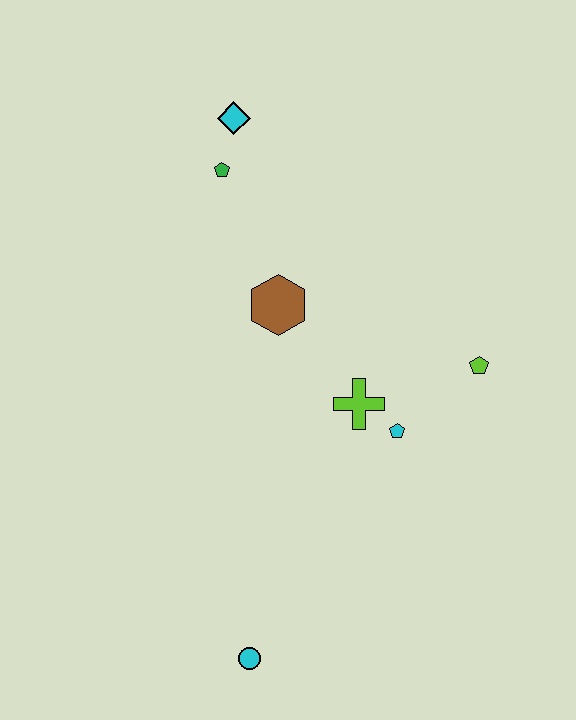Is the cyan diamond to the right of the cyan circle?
No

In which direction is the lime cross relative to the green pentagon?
The lime cross is below the green pentagon.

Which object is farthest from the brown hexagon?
The cyan circle is farthest from the brown hexagon.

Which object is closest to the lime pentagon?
The cyan pentagon is closest to the lime pentagon.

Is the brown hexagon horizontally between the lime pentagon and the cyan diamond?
Yes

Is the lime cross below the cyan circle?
No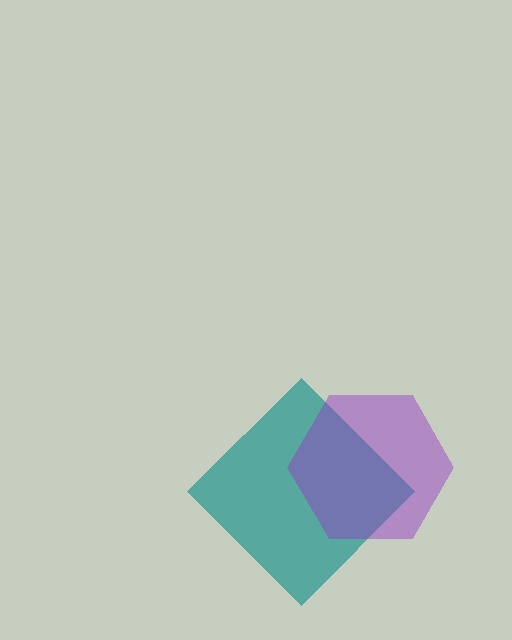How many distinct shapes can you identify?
There are 2 distinct shapes: a teal diamond, a purple hexagon.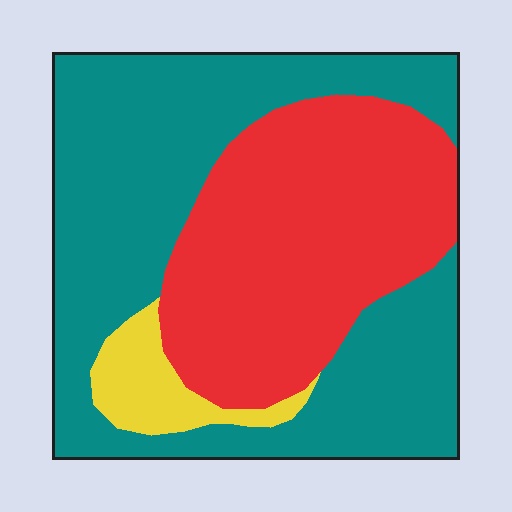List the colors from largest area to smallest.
From largest to smallest: teal, red, yellow.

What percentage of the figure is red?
Red covers 39% of the figure.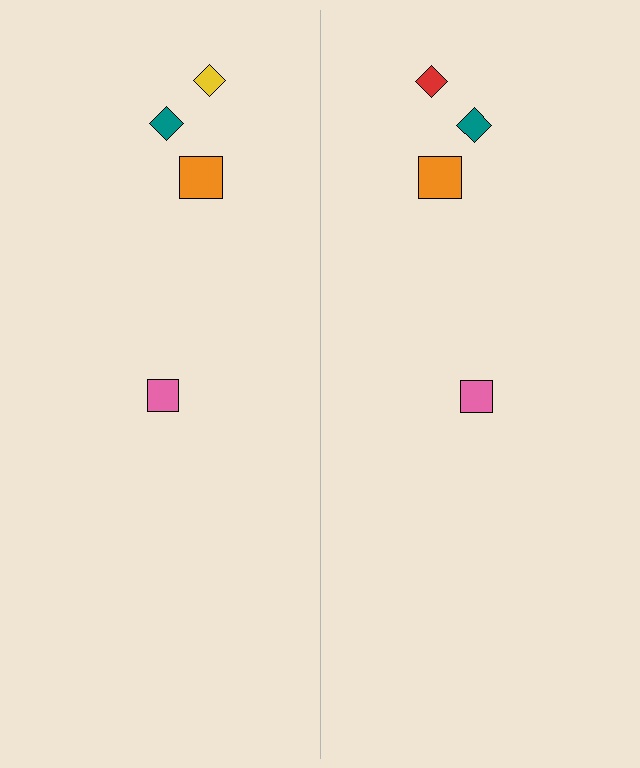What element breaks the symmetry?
The red diamond on the right side breaks the symmetry — its mirror counterpart is yellow.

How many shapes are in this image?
There are 8 shapes in this image.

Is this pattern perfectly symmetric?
No, the pattern is not perfectly symmetric. The red diamond on the right side breaks the symmetry — its mirror counterpart is yellow.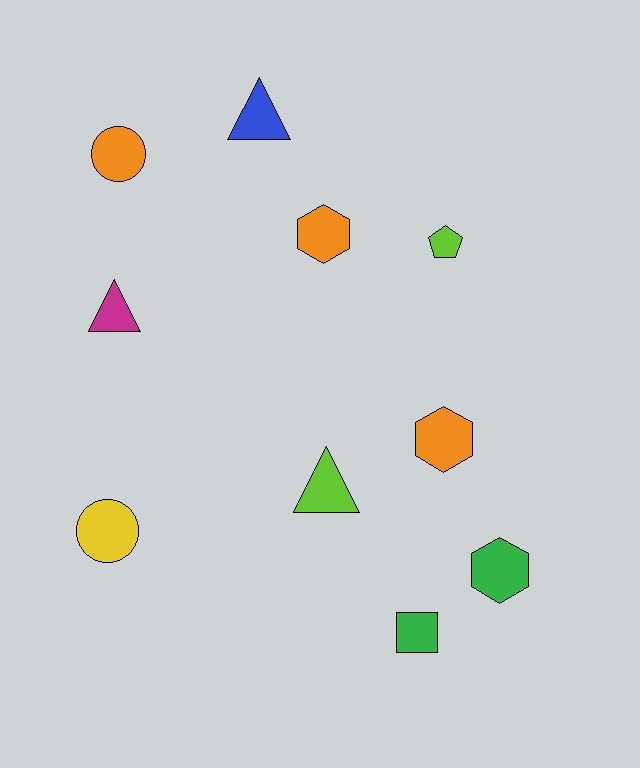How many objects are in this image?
There are 10 objects.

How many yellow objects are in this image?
There is 1 yellow object.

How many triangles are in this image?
There are 3 triangles.